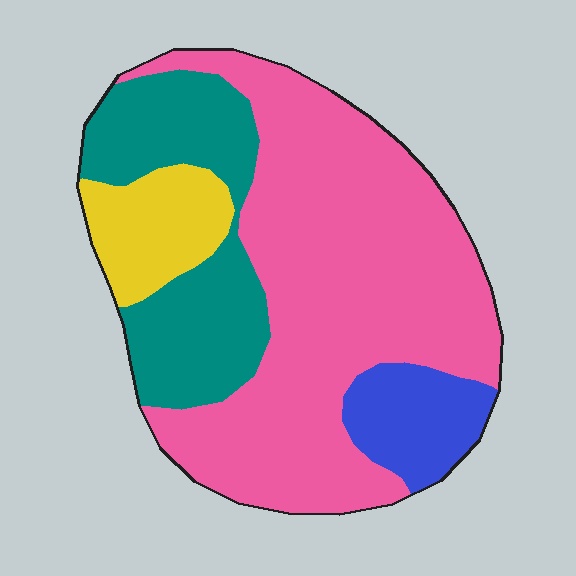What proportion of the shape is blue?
Blue takes up less than a quarter of the shape.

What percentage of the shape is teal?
Teal covers roughly 25% of the shape.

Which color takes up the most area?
Pink, at roughly 55%.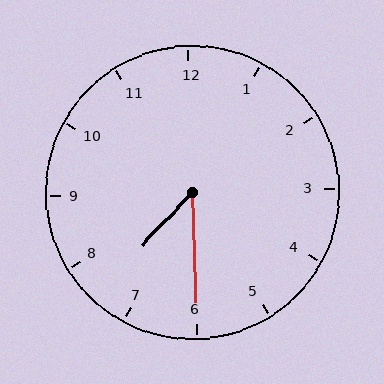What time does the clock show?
7:30.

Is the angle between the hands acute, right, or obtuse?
It is acute.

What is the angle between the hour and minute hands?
Approximately 45 degrees.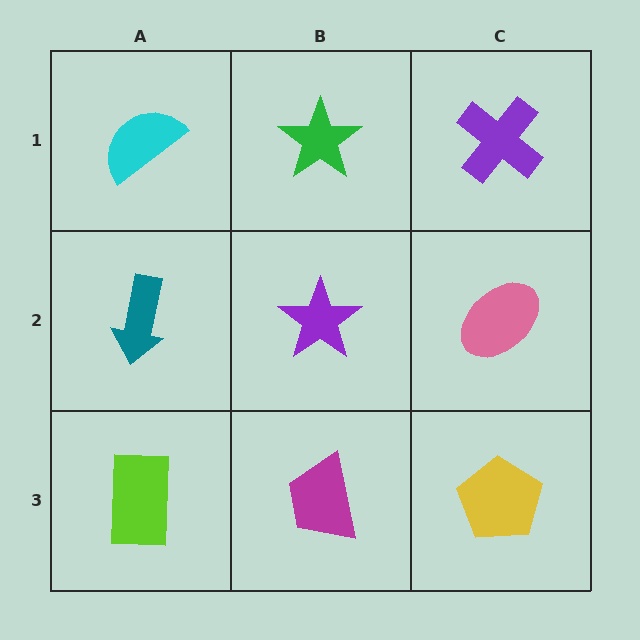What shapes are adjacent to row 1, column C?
A pink ellipse (row 2, column C), a green star (row 1, column B).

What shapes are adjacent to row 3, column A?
A teal arrow (row 2, column A), a magenta trapezoid (row 3, column B).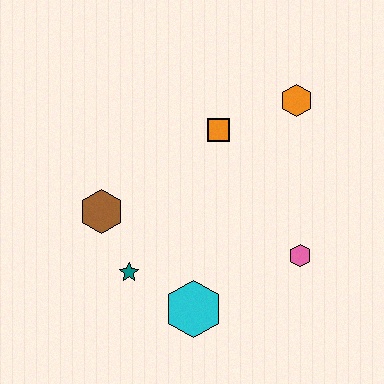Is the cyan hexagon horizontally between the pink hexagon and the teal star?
Yes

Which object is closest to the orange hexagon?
The orange square is closest to the orange hexagon.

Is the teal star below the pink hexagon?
Yes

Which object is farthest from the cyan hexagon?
The orange hexagon is farthest from the cyan hexagon.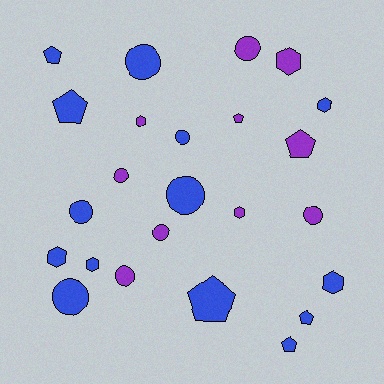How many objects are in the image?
There are 24 objects.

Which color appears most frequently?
Blue, with 14 objects.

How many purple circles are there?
There are 5 purple circles.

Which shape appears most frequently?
Circle, with 10 objects.